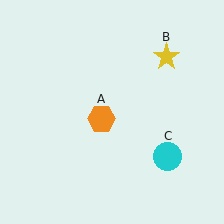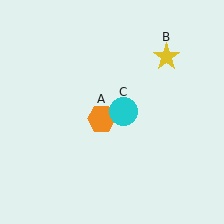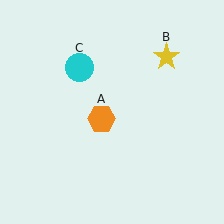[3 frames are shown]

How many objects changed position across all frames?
1 object changed position: cyan circle (object C).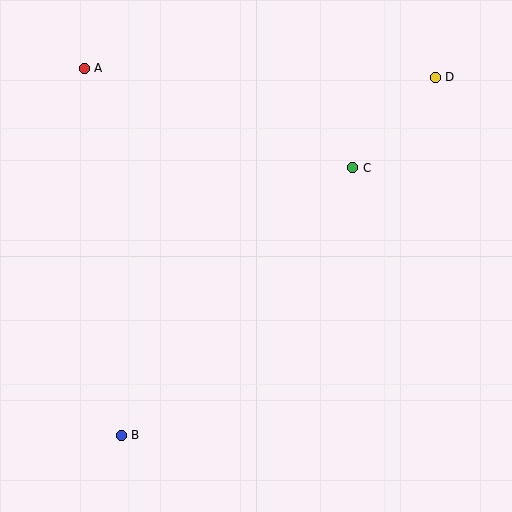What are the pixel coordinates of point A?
Point A is at (84, 68).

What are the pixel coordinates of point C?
Point C is at (353, 168).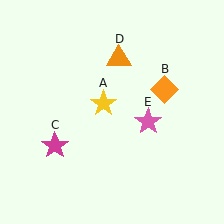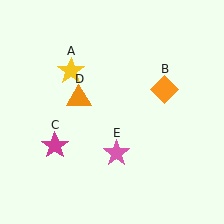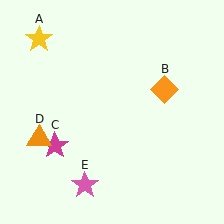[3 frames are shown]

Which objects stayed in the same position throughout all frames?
Orange diamond (object B) and magenta star (object C) remained stationary.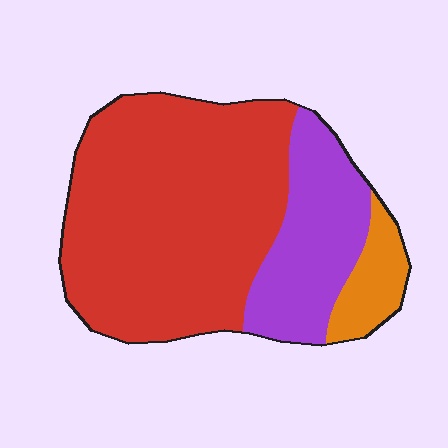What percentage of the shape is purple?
Purple covers around 25% of the shape.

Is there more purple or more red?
Red.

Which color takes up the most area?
Red, at roughly 65%.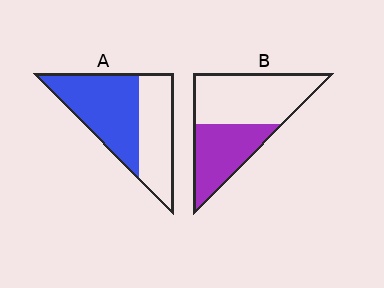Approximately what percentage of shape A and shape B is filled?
A is approximately 55% and B is approximately 40%.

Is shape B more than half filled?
No.